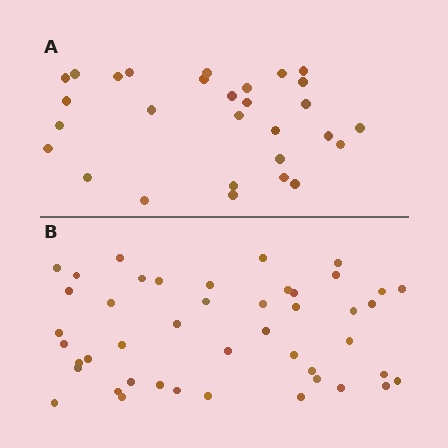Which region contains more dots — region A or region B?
Region B (the bottom region) has more dots.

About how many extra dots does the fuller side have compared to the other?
Region B has approximately 15 more dots than region A.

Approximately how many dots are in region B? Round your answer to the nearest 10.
About 40 dots. (The exact count is 45, which rounds to 40.)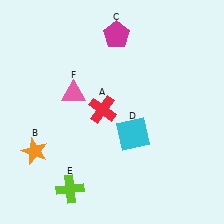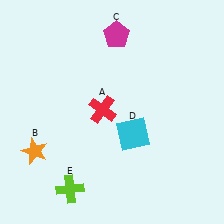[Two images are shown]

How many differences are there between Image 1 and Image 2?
There is 1 difference between the two images.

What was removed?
The pink triangle (F) was removed in Image 2.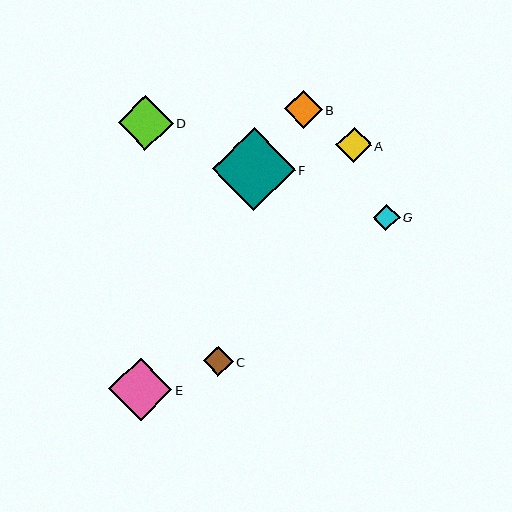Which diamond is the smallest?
Diamond G is the smallest with a size of approximately 27 pixels.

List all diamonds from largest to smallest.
From largest to smallest: F, E, D, B, A, C, G.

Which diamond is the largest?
Diamond F is the largest with a size of approximately 83 pixels.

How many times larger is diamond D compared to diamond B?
Diamond D is approximately 1.4 times the size of diamond B.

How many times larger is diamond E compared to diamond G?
Diamond E is approximately 2.4 times the size of diamond G.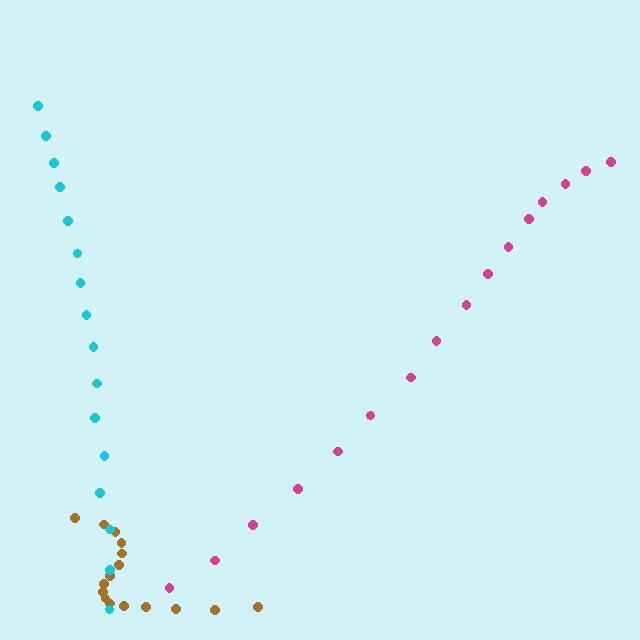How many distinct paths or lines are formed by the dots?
There are 3 distinct paths.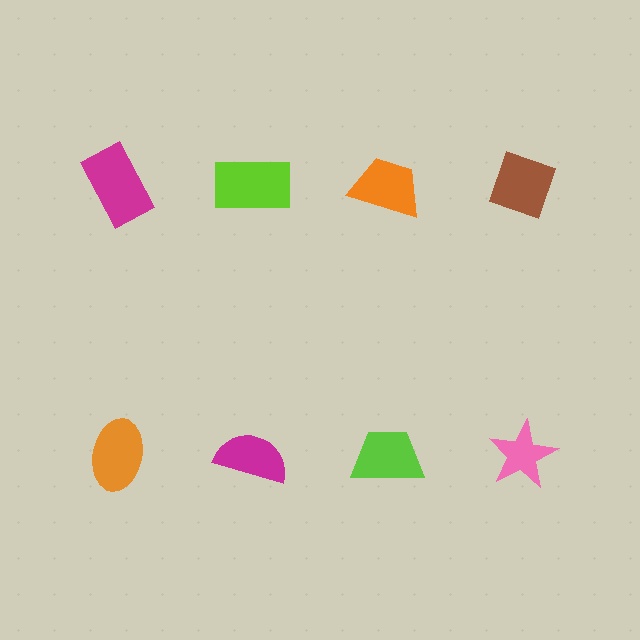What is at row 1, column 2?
A lime rectangle.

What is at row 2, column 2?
A magenta semicircle.